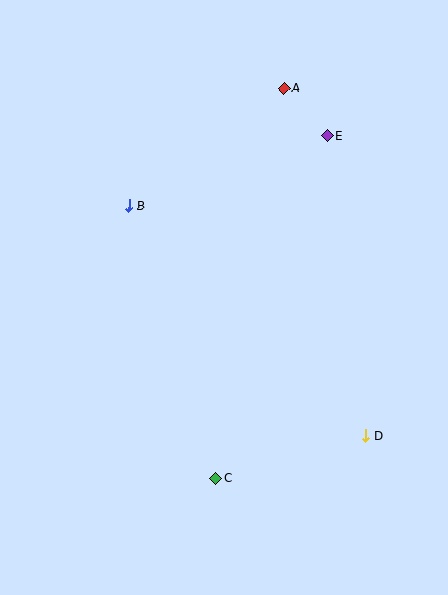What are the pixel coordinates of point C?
Point C is at (216, 478).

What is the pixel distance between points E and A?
The distance between E and A is 64 pixels.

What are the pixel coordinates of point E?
Point E is at (327, 136).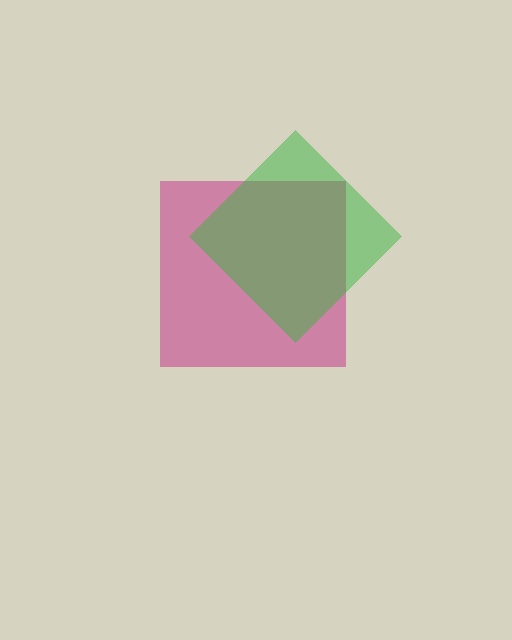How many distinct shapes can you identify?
There are 2 distinct shapes: a magenta square, a green diamond.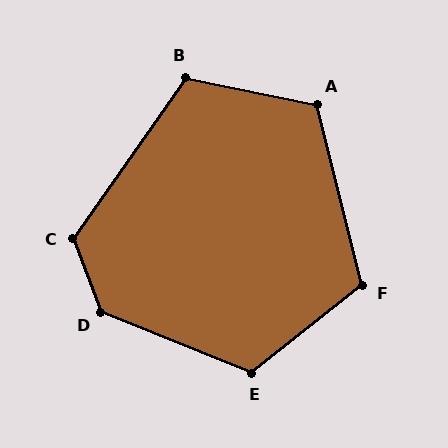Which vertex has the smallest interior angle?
B, at approximately 113 degrees.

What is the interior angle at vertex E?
Approximately 120 degrees (obtuse).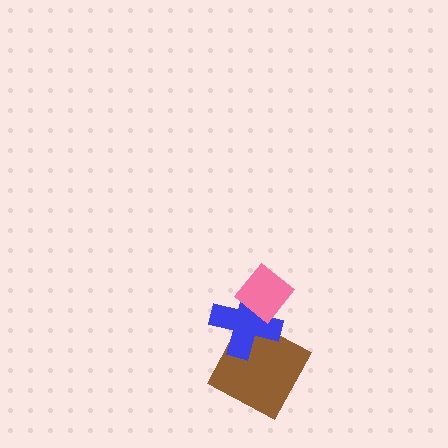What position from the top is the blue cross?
The blue cross is 2nd from the top.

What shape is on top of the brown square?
The blue cross is on top of the brown square.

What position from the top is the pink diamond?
The pink diamond is 1st from the top.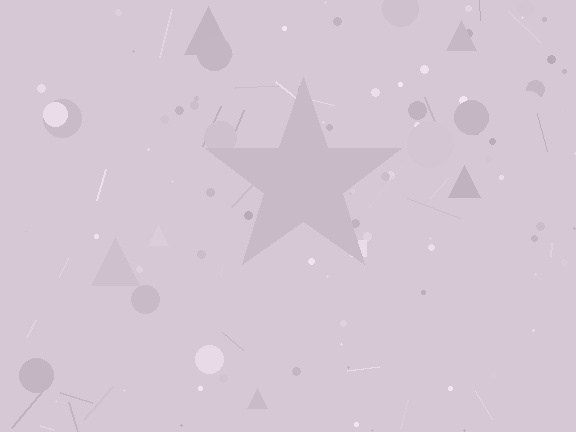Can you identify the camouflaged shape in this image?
The camouflaged shape is a star.